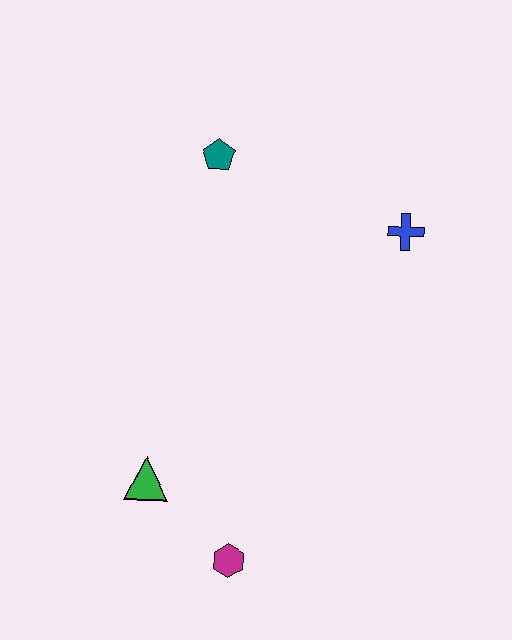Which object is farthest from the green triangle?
The blue cross is farthest from the green triangle.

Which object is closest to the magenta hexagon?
The green triangle is closest to the magenta hexagon.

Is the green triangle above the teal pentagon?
No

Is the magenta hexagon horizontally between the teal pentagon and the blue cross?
Yes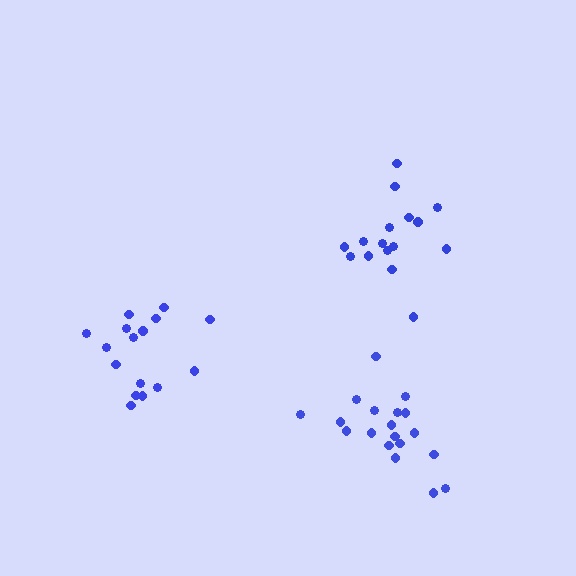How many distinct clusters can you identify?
There are 3 distinct clusters.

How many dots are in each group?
Group 1: 19 dots, Group 2: 16 dots, Group 3: 16 dots (51 total).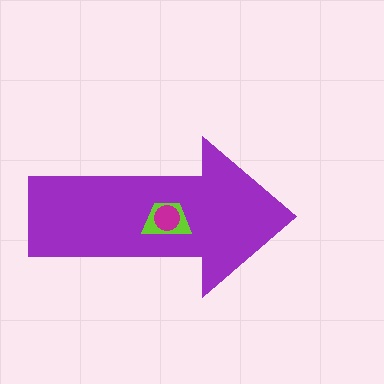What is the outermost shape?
The purple arrow.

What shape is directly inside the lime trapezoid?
The magenta circle.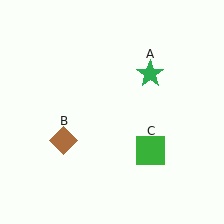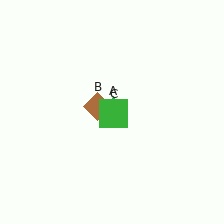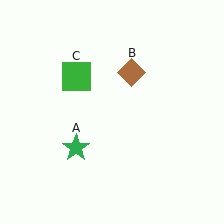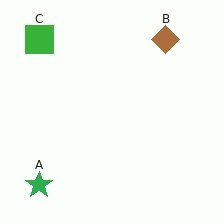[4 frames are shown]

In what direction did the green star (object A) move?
The green star (object A) moved down and to the left.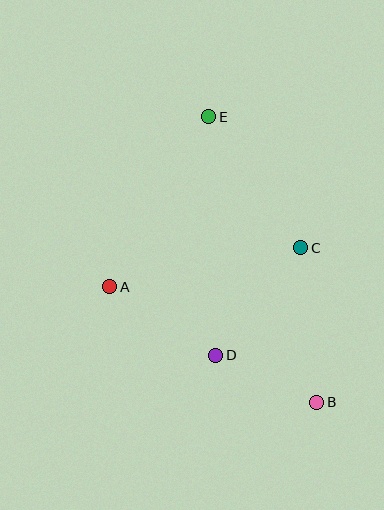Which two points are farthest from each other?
Points B and E are farthest from each other.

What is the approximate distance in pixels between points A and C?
The distance between A and C is approximately 195 pixels.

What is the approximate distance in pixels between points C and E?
The distance between C and E is approximately 160 pixels.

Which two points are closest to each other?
Points B and D are closest to each other.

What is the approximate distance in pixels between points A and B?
The distance between A and B is approximately 237 pixels.